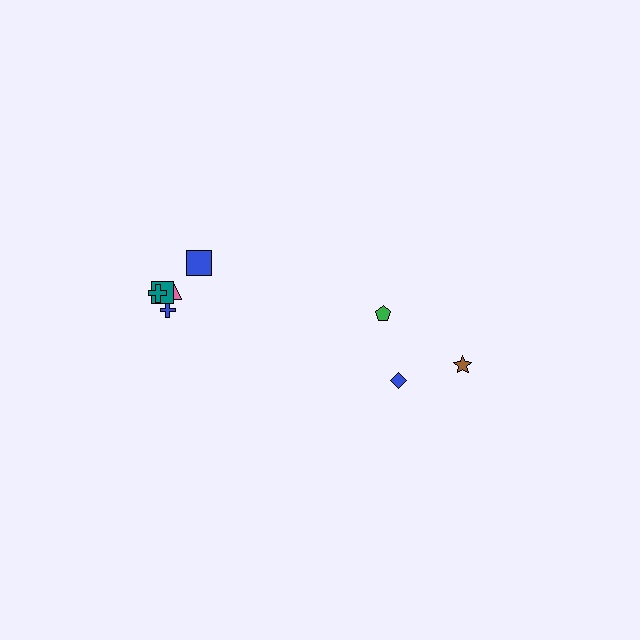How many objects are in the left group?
There are 5 objects.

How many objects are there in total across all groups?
There are 8 objects.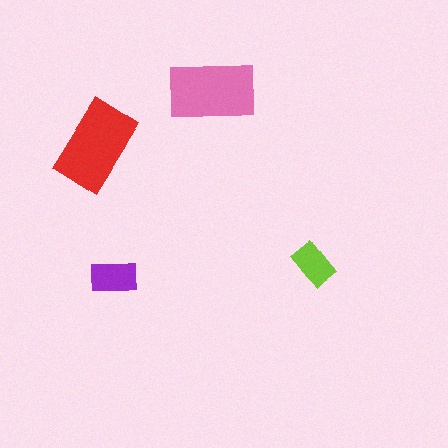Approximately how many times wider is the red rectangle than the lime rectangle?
About 2 times wider.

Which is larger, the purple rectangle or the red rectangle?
The red one.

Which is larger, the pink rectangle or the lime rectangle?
The pink one.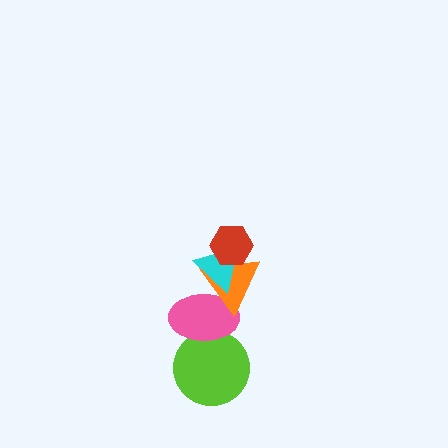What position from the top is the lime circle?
The lime circle is 5th from the top.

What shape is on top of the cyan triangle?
The red hexagon is on top of the cyan triangle.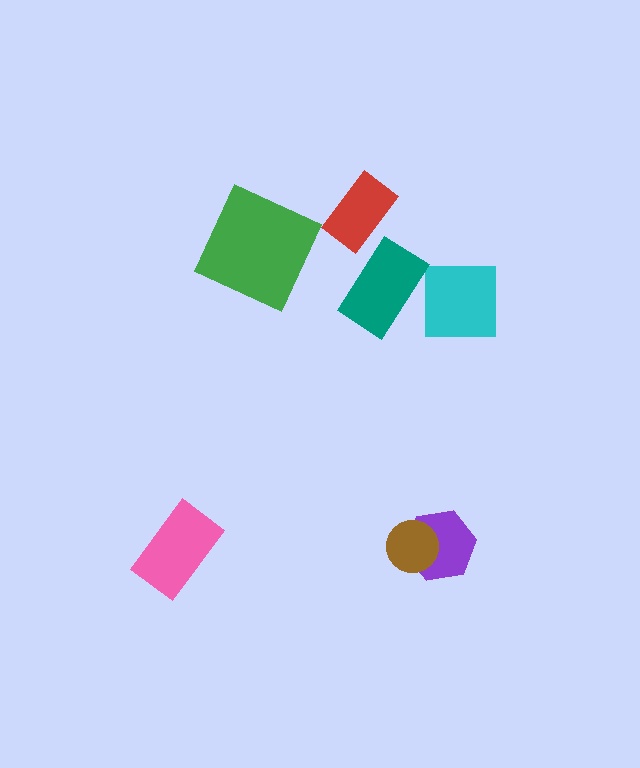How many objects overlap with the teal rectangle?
0 objects overlap with the teal rectangle.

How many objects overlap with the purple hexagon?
1 object overlaps with the purple hexagon.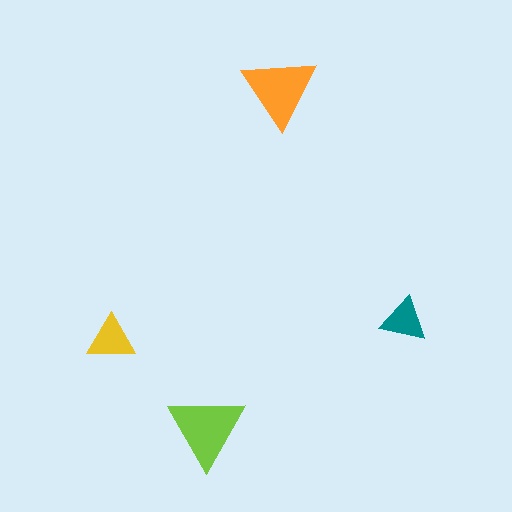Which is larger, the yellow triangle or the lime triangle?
The lime one.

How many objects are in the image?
There are 4 objects in the image.